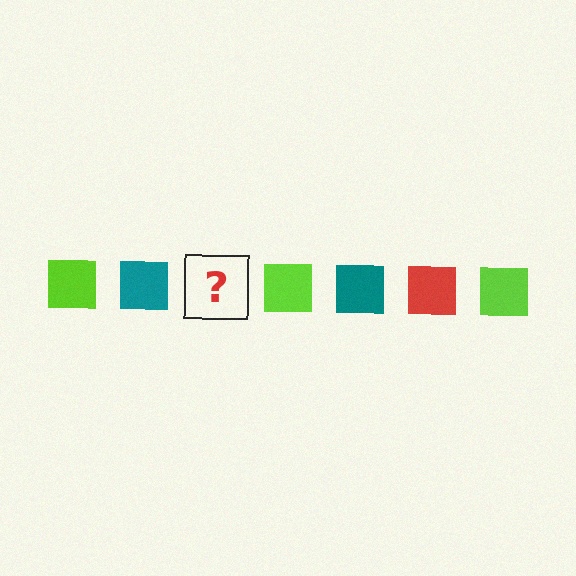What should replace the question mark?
The question mark should be replaced with a red square.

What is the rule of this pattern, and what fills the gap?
The rule is that the pattern cycles through lime, teal, red squares. The gap should be filled with a red square.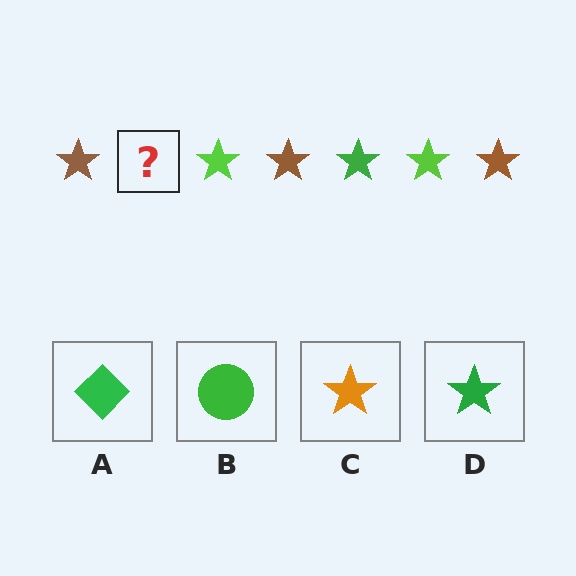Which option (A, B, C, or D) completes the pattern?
D.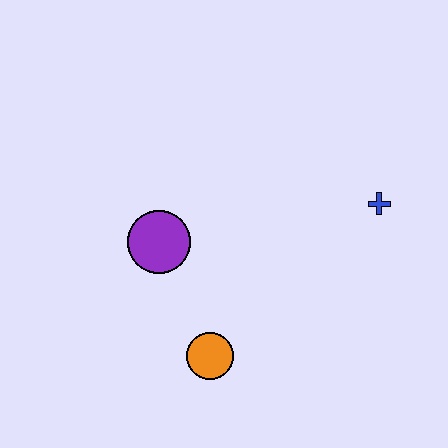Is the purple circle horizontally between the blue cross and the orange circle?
No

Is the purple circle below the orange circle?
No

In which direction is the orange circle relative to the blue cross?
The orange circle is to the left of the blue cross.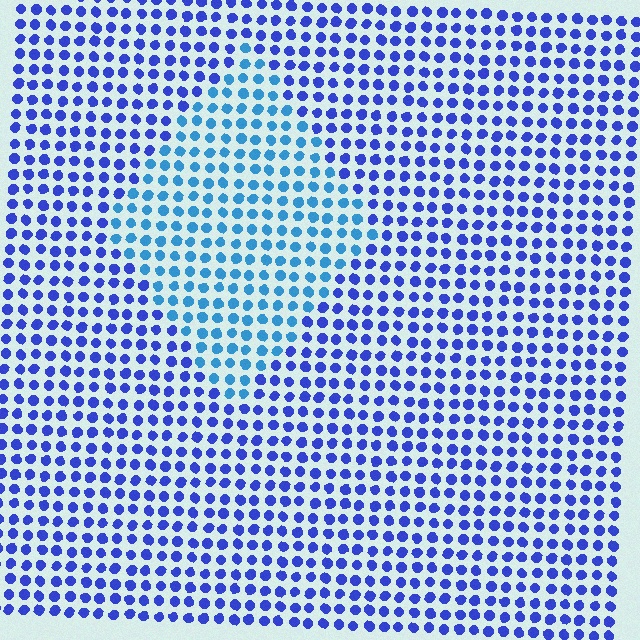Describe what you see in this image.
The image is filled with small blue elements in a uniform arrangement. A diamond-shaped region is visible where the elements are tinted to a slightly different hue, forming a subtle color boundary.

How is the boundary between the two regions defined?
The boundary is defined purely by a slight shift in hue (about 32 degrees). Spacing, size, and orientation are identical on both sides.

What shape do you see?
I see a diamond.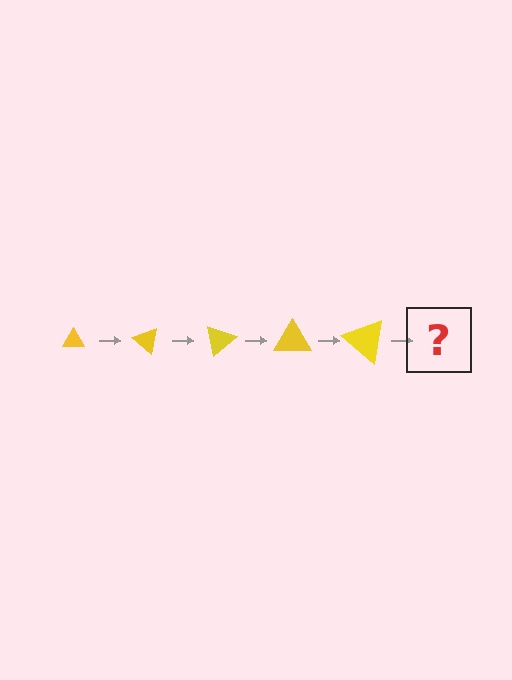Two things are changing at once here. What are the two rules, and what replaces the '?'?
The two rules are that the triangle grows larger each step and it rotates 40 degrees each step. The '?' should be a triangle, larger than the previous one and rotated 200 degrees from the start.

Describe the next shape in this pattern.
It should be a triangle, larger than the previous one and rotated 200 degrees from the start.